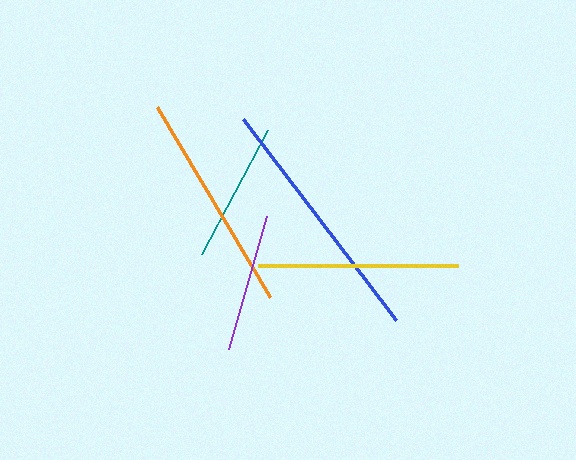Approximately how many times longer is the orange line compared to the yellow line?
The orange line is approximately 1.1 times the length of the yellow line.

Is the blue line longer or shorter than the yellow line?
The blue line is longer than the yellow line.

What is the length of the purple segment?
The purple segment is approximately 139 pixels long.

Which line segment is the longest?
The blue line is the longest at approximately 252 pixels.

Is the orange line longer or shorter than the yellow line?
The orange line is longer than the yellow line.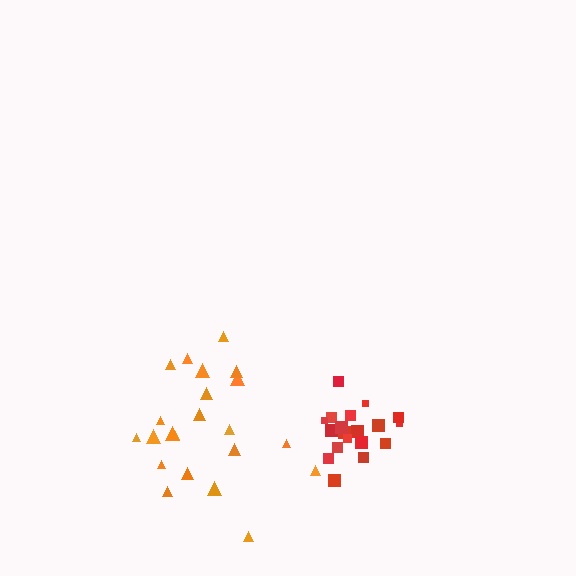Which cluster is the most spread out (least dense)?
Orange.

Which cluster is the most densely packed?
Red.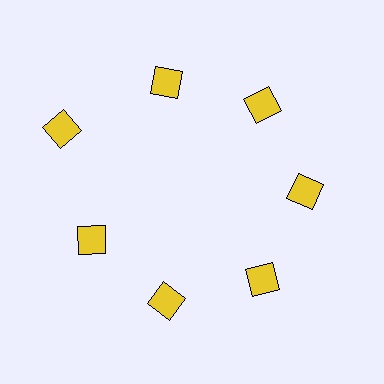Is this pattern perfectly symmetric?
No. The 7 yellow diamonds are arranged in a ring, but one element near the 10 o'clock position is pushed outward from the center, breaking the 7-fold rotational symmetry.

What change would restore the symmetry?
The symmetry would be restored by moving it inward, back onto the ring so that all 7 diamonds sit at equal angles and equal distance from the center.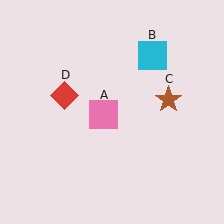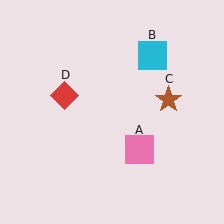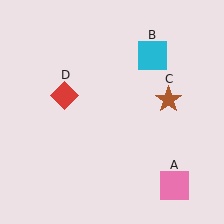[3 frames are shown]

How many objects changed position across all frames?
1 object changed position: pink square (object A).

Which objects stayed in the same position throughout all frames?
Cyan square (object B) and brown star (object C) and red diamond (object D) remained stationary.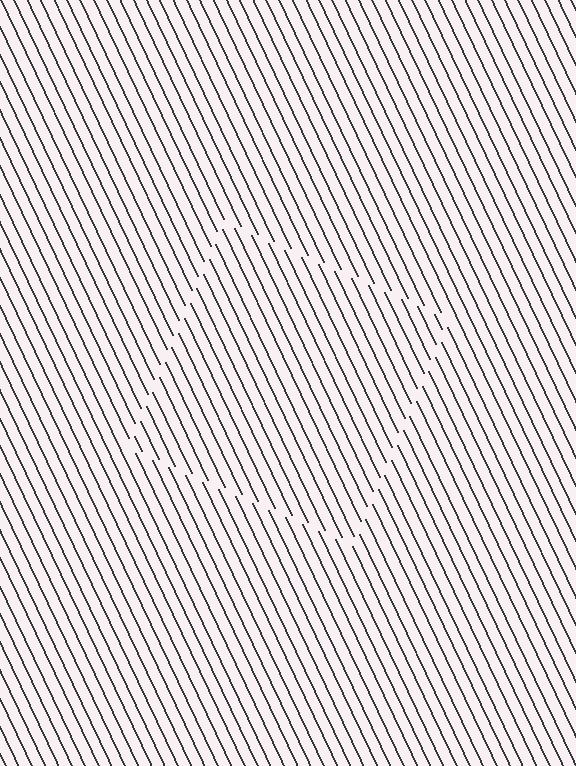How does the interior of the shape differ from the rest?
The interior of the shape contains the same grating, shifted by half a period — the contour is defined by the phase discontinuity where line-ends from the inner and outer gratings abut.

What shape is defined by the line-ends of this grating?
An illusory square. The interior of the shape contains the same grating, shifted by half a period — the contour is defined by the phase discontinuity where line-ends from the inner and outer gratings abut.